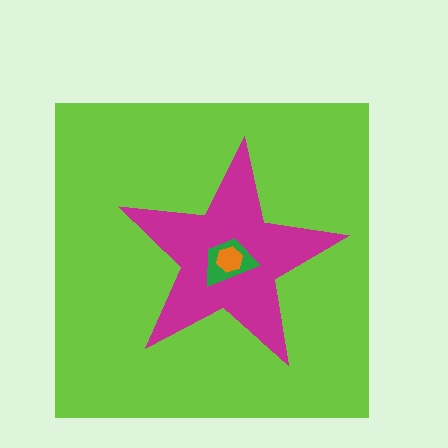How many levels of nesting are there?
4.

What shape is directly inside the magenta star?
The green trapezoid.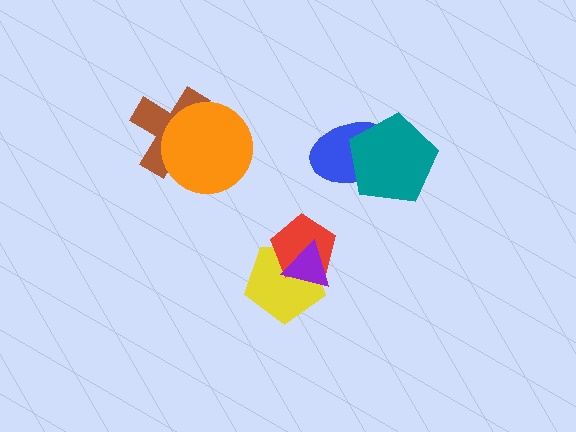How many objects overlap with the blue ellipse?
1 object overlaps with the blue ellipse.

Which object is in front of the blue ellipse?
The teal pentagon is in front of the blue ellipse.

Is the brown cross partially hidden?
Yes, it is partially covered by another shape.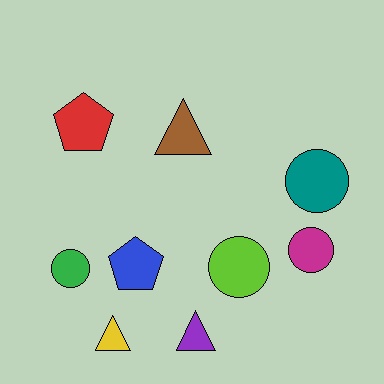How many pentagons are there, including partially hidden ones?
There are 2 pentagons.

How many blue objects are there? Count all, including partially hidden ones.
There is 1 blue object.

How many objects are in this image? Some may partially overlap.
There are 9 objects.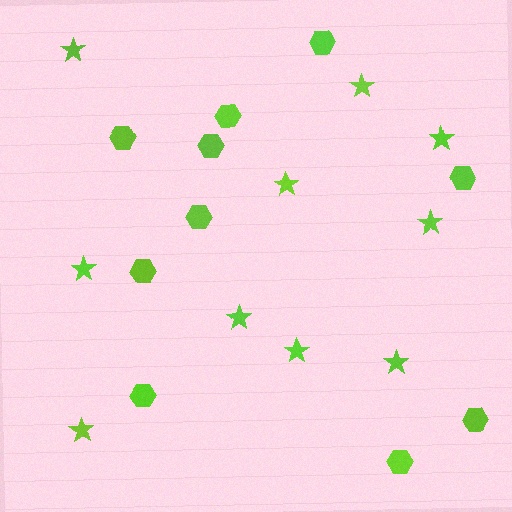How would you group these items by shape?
There are 2 groups: one group of hexagons (10) and one group of stars (10).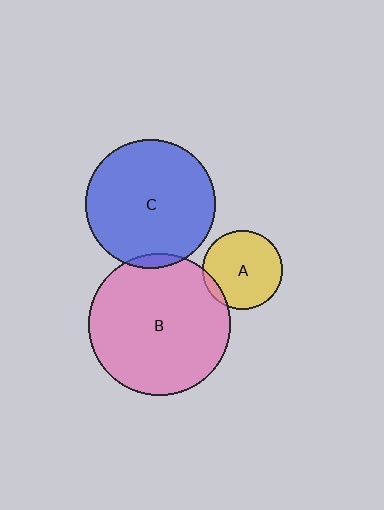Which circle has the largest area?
Circle B (pink).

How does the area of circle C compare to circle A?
Approximately 2.6 times.